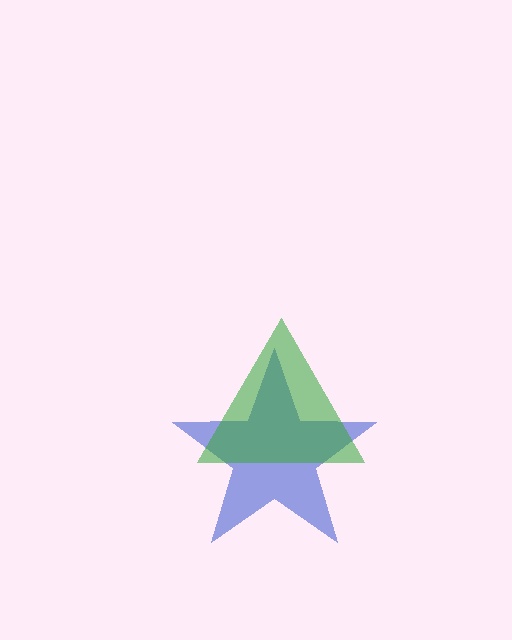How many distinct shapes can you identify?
There are 2 distinct shapes: a blue star, a green triangle.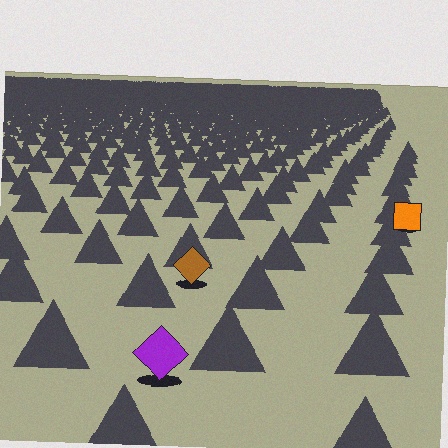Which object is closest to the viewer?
The purple diamond is closest. The texture marks near it are larger and more spread out.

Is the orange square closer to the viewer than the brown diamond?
No. The brown diamond is closer — you can tell from the texture gradient: the ground texture is coarser near it.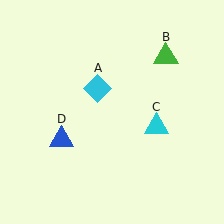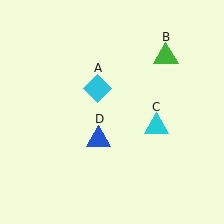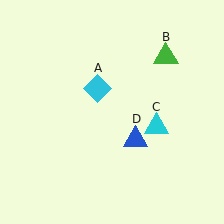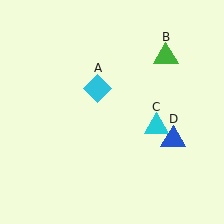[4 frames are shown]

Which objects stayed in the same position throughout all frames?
Cyan diamond (object A) and green triangle (object B) and cyan triangle (object C) remained stationary.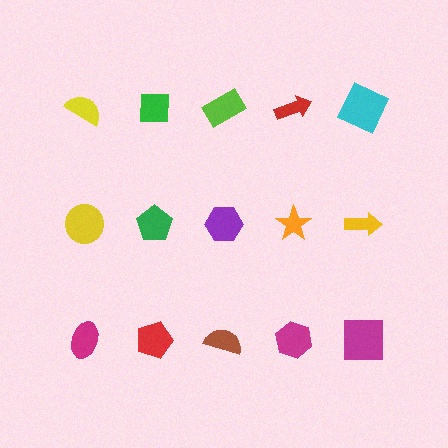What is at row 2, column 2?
A green pentagon.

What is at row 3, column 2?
A red pentagon.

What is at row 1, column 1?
A yellow semicircle.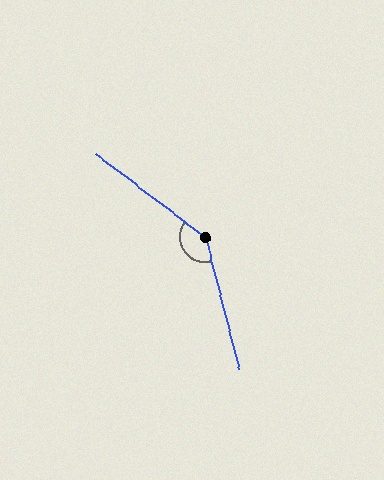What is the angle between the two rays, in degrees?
Approximately 142 degrees.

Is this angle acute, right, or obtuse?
It is obtuse.